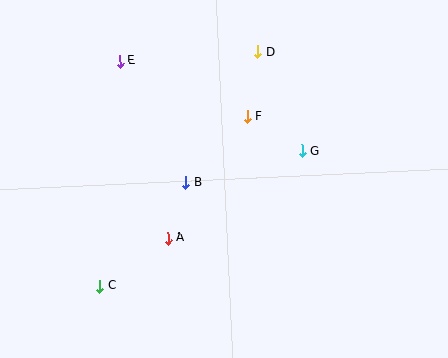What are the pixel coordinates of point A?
Point A is at (168, 238).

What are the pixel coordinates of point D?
Point D is at (258, 52).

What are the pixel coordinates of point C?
Point C is at (100, 286).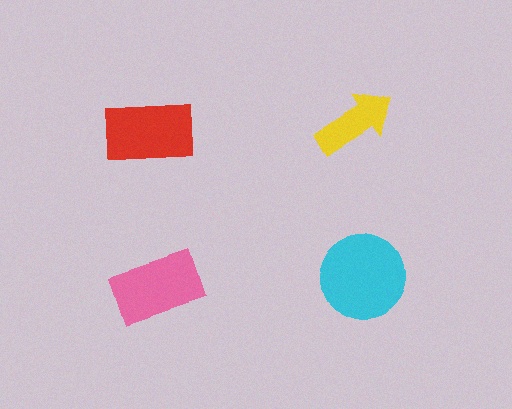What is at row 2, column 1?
A pink rectangle.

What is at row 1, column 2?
A yellow arrow.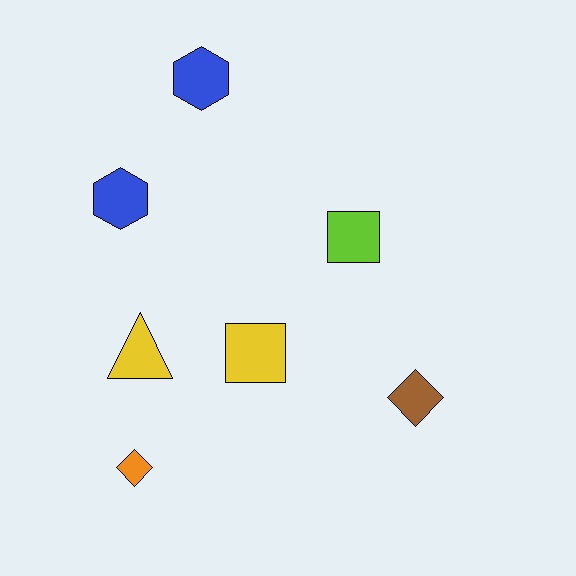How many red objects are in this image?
There are no red objects.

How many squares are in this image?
There are 2 squares.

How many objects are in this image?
There are 7 objects.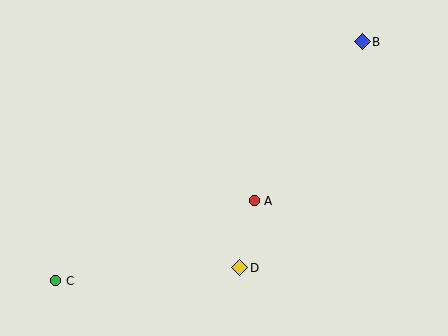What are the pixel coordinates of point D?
Point D is at (240, 268).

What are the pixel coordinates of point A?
Point A is at (254, 201).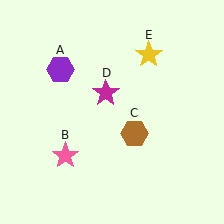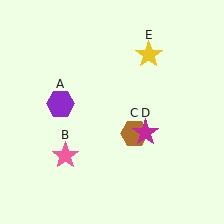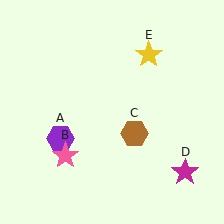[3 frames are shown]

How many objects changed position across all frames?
2 objects changed position: purple hexagon (object A), magenta star (object D).